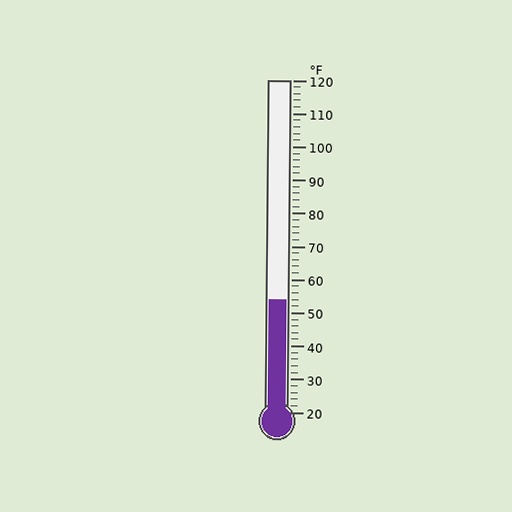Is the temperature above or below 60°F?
The temperature is below 60°F.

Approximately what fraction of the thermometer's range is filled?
The thermometer is filled to approximately 35% of its range.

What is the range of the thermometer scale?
The thermometer scale ranges from 20°F to 120°F.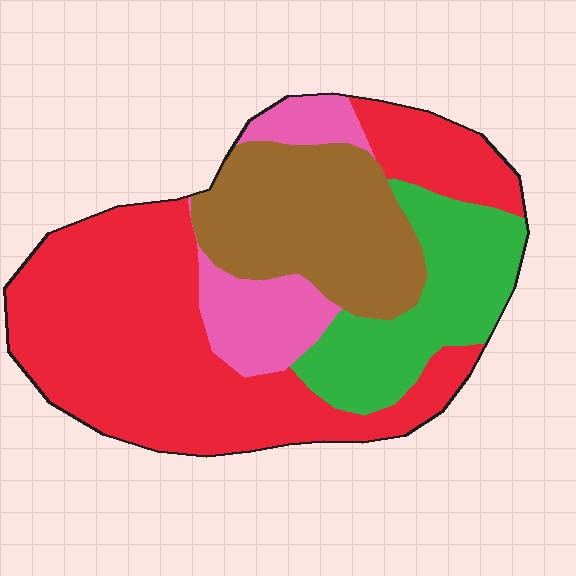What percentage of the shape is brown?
Brown covers around 20% of the shape.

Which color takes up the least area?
Pink, at roughly 10%.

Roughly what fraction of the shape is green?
Green covers around 20% of the shape.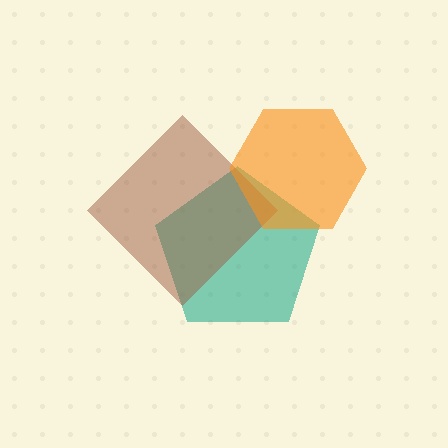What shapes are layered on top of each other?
The layered shapes are: a teal pentagon, a brown diamond, an orange hexagon.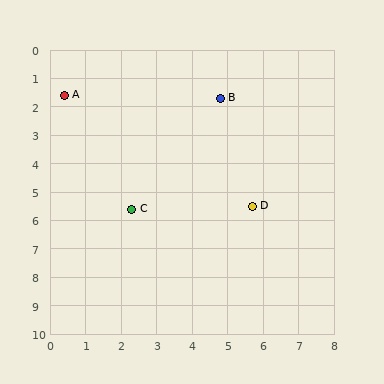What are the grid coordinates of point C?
Point C is at approximately (2.3, 5.6).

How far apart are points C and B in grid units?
Points C and B are about 4.6 grid units apart.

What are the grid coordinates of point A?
Point A is at approximately (0.4, 1.6).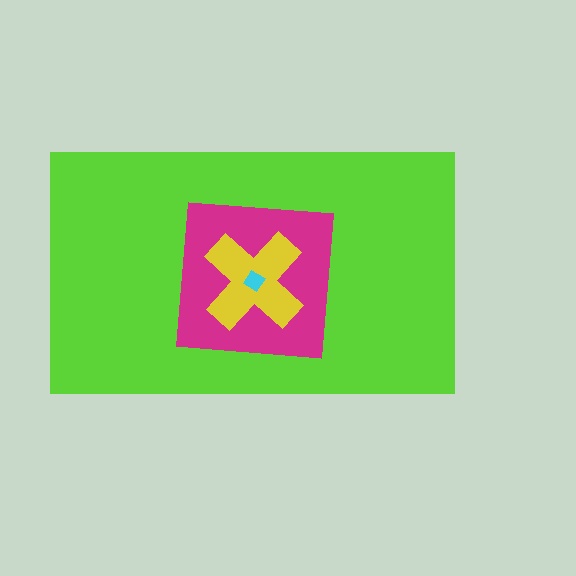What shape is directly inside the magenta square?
The yellow cross.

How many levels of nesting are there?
4.